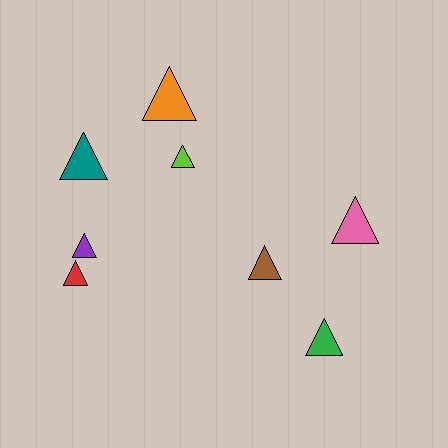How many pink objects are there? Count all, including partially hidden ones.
There is 1 pink object.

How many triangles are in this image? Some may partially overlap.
There are 8 triangles.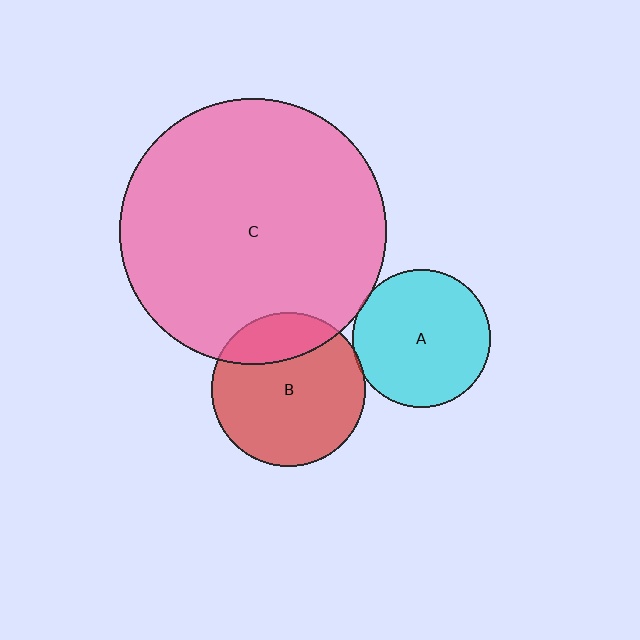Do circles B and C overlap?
Yes.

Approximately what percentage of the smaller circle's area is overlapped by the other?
Approximately 25%.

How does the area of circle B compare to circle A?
Approximately 1.2 times.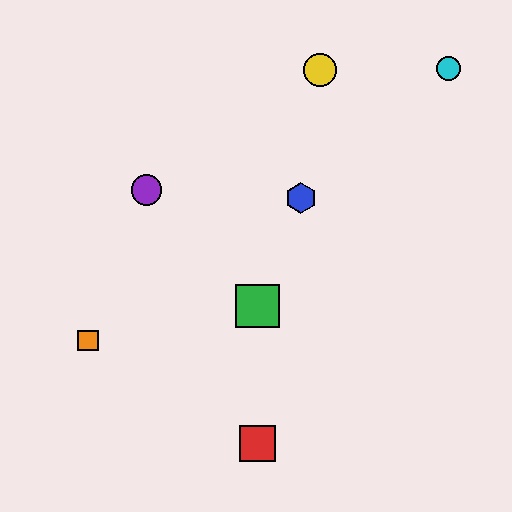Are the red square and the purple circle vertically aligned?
No, the red square is at x≈258 and the purple circle is at x≈146.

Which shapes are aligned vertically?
The red square, the green square are aligned vertically.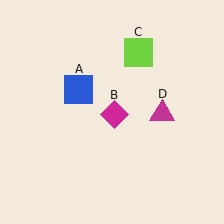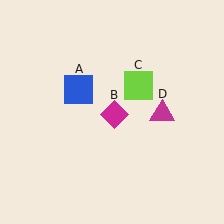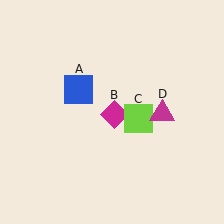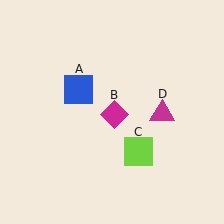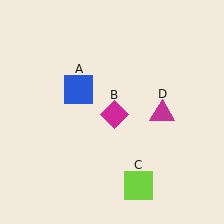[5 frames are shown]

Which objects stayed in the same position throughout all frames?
Blue square (object A) and magenta diamond (object B) and magenta triangle (object D) remained stationary.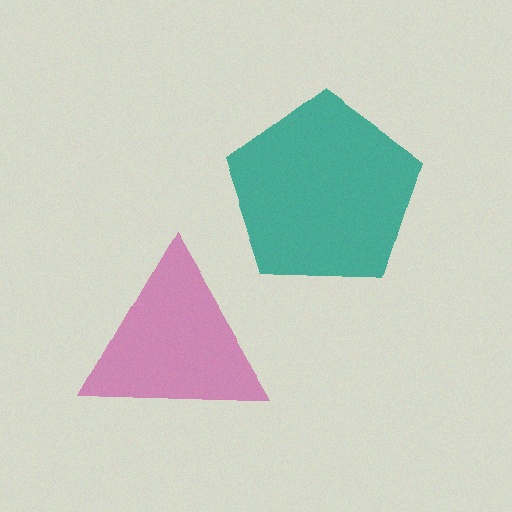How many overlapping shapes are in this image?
There are 2 overlapping shapes in the image.